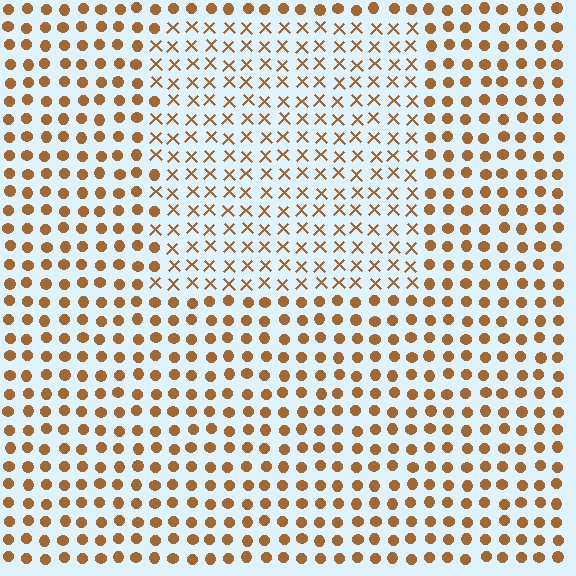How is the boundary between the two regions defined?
The boundary is defined by a change in element shape: X marks inside vs. circles outside. All elements share the same color and spacing.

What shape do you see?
I see a rectangle.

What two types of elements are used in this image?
The image uses X marks inside the rectangle region and circles outside it.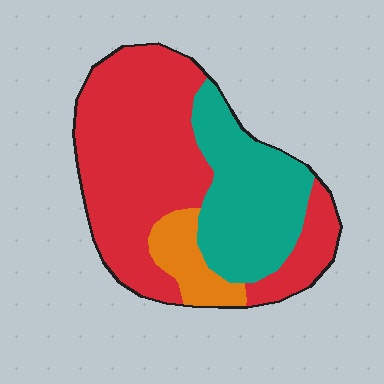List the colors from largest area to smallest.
From largest to smallest: red, teal, orange.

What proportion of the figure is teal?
Teal takes up about one third (1/3) of the figure.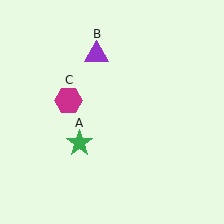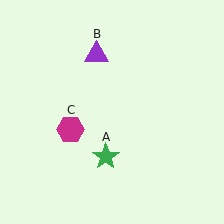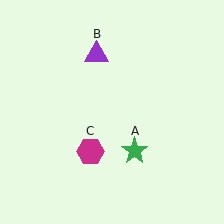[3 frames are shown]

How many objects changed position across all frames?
2 objects changed position: green star (object A), magenta hexagon (object C).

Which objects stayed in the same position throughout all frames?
Purple triangle (object B) remained stationary.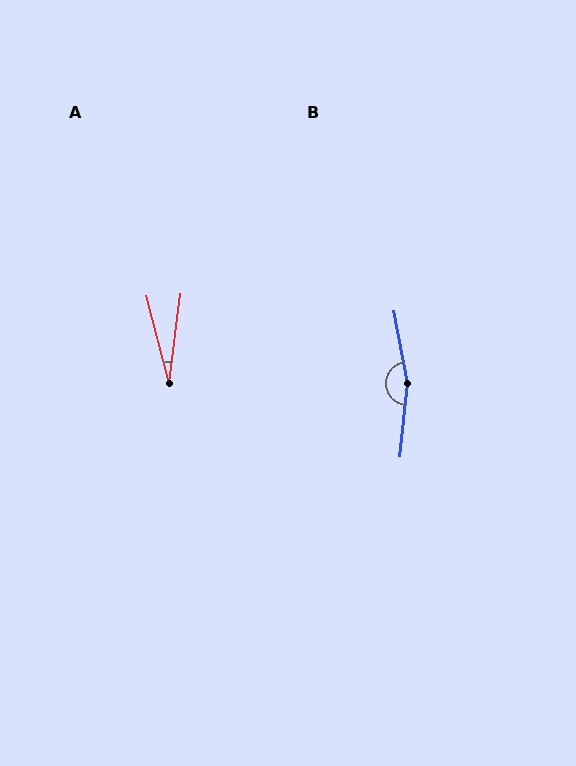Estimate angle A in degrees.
Approximately 22 degrees.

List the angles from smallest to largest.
A (22°), B (164°).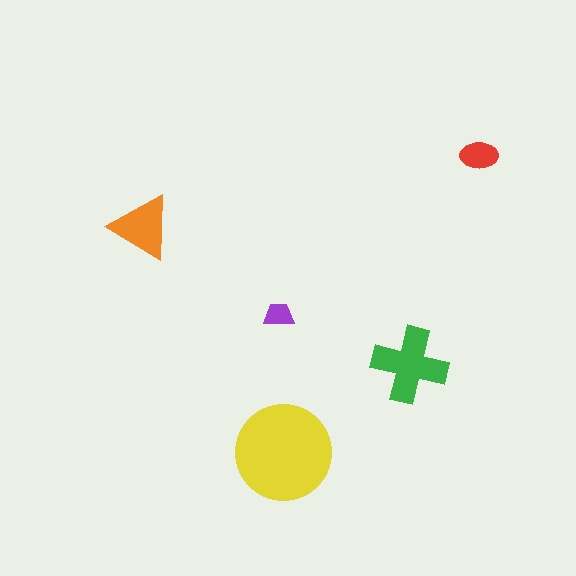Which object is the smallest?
The purple trapezoid.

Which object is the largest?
The yellow circle.